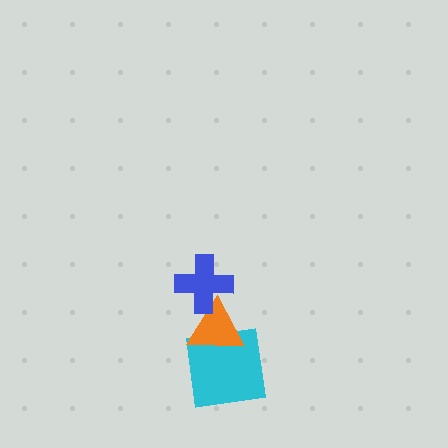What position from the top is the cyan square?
The cyan square is 3rd from the top.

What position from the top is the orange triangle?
The orange triangle is 2nd from the top.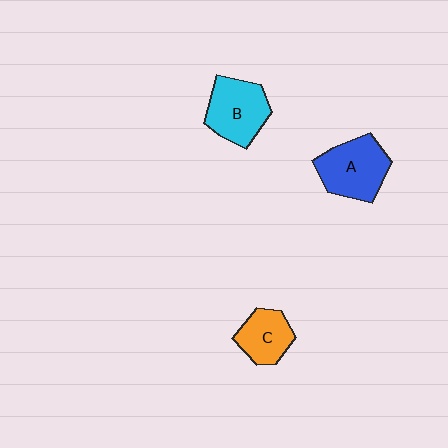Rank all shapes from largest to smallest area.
From largest to smallest: A (blue), B (cyan), C (orange).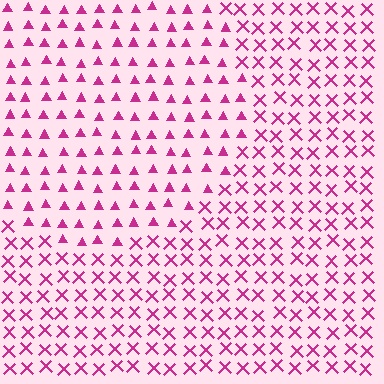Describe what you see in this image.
The image is filled with small magenta elements arranged in a uniform grid. A circle-shaped region contains triangles, while the surrounding area contains X marks. The boundary is defined purely by the change in element shape.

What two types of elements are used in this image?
The image uses triangles inside the circle region and X marks outside it.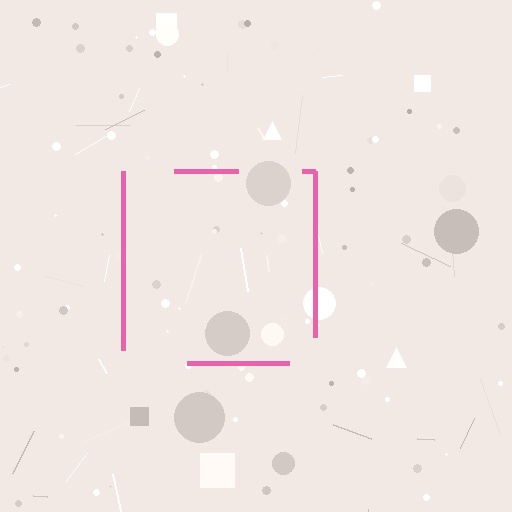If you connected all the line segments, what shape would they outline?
They would outline a square.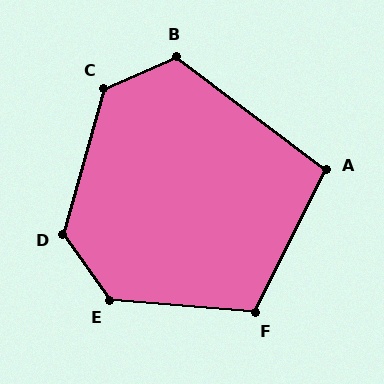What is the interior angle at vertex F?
Approximately 112 degrees (obtuse).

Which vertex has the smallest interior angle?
A, at approximately 101 degrees.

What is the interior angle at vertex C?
Approximately 129 degrees (obtuse).